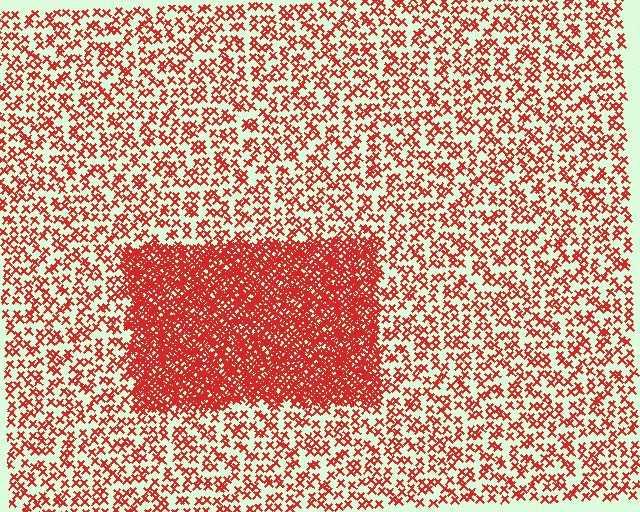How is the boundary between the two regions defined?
The boundary is defined by a change in element density (approximately 3.0x ratio). All elements are the same color, size, and shape.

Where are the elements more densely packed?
The elements are more densely packed inside the rectangle boundary.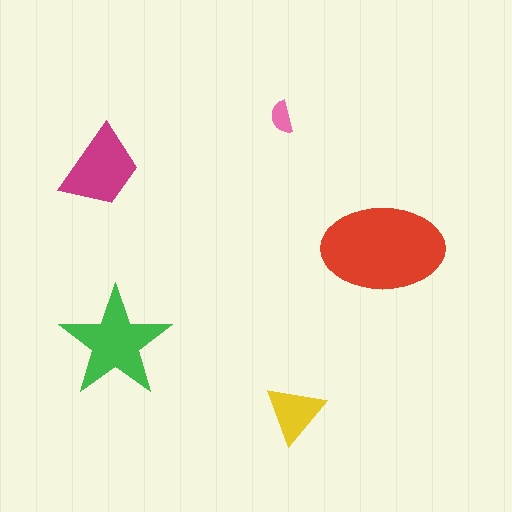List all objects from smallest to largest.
The pink semicircle, the yellow triangle, the magenta trapezoid, the green star, the red ellipse.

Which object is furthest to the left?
The magenta trapezoid is leftmost.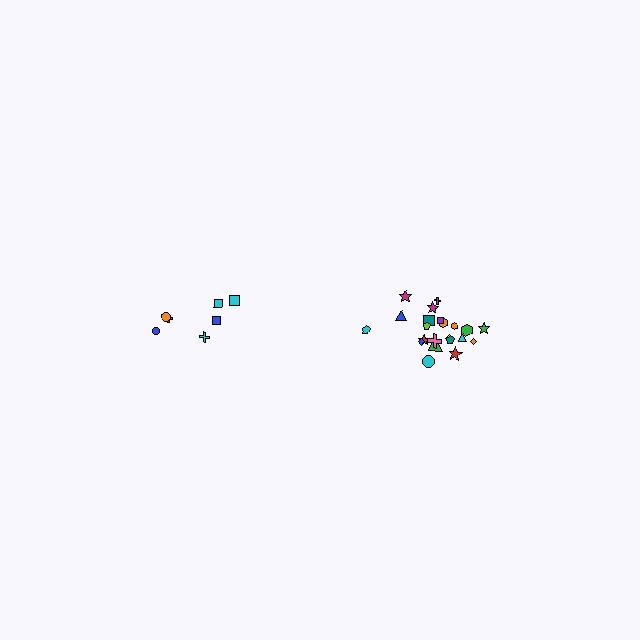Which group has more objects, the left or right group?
The right group.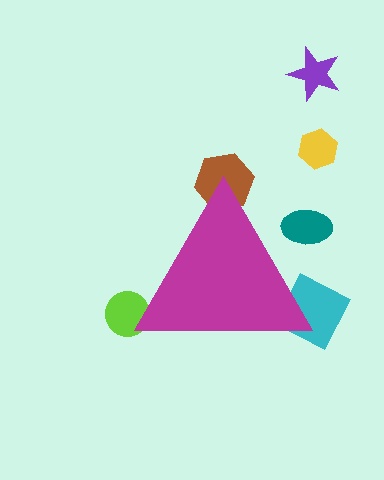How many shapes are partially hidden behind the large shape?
4 shapes are partially hidden.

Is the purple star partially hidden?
No, the purple star is fully visible.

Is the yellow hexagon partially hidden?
No, the yellow hexagon is fully visible.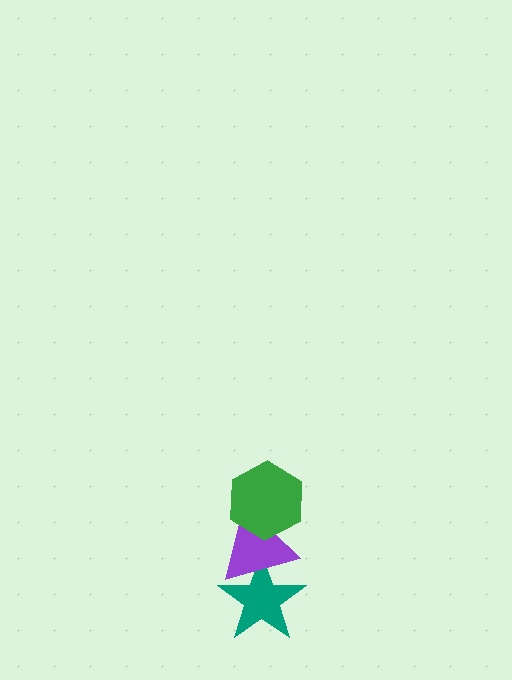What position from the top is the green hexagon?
The green hexagon is 1st from the top.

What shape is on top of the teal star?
The purple triangle is on top of the teal star.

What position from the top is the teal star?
The teal star is 3rd from the top.